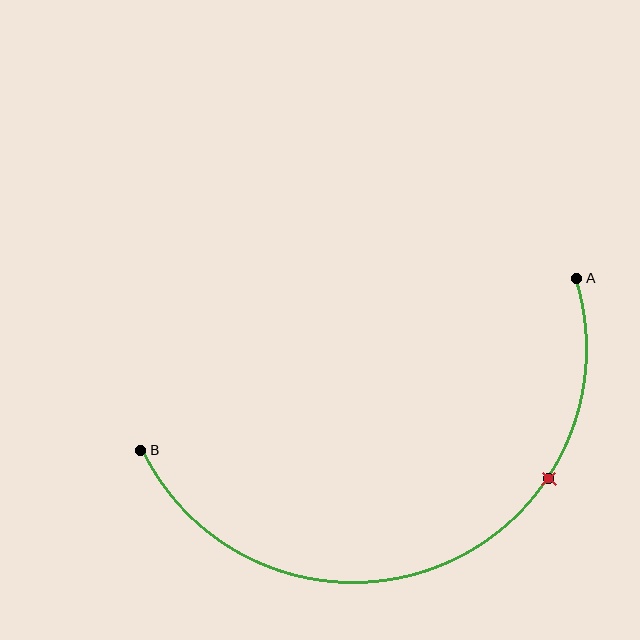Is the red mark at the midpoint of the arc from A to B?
No. The red mark lies on the arc but is closer to endpoint A. The arc midpoint would be at the point on the curve equidistant along the arc from both A and B.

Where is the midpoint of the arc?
The arc midpoint is the point on the curve farthest from the straight line joining A and B. It sits below that line.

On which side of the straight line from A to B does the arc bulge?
The arc bulges below the straight line connecting A and B.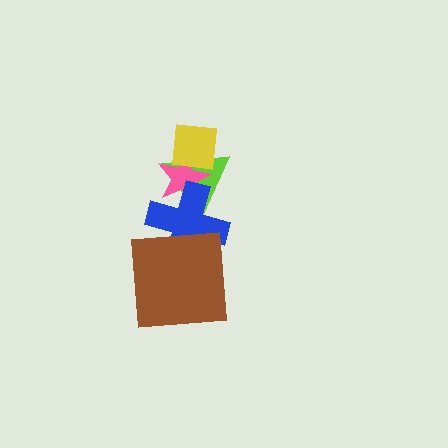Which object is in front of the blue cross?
The brown square is in front of the blue cross.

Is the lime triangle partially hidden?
Yes, it is partially covered by another shape.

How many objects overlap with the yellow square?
2 objects overlap with the yellow square.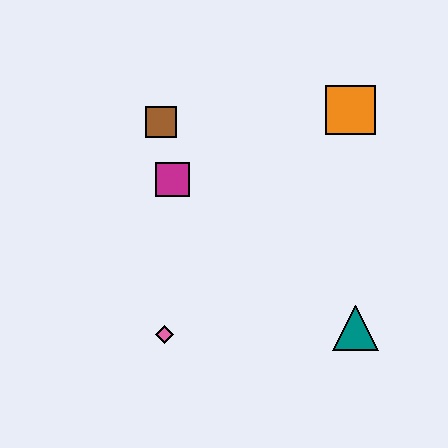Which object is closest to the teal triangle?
The pink diamond is closest to the teal triangle.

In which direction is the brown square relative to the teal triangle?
The brown square is above the teal triangle.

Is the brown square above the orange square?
No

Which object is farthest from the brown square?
The teal triangle is farthest from the brown square.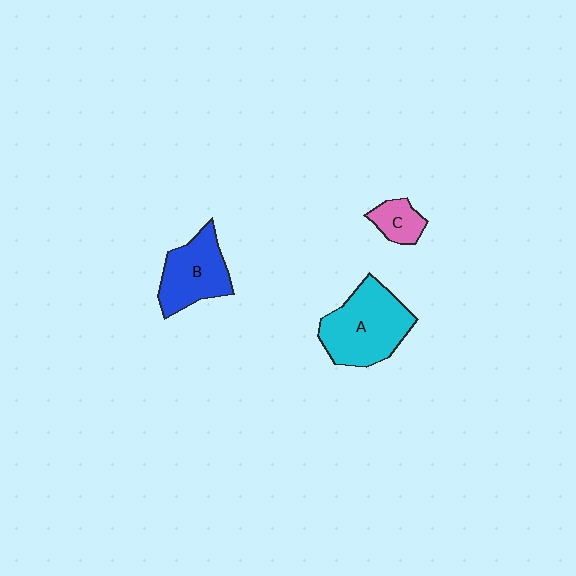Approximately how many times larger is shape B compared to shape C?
Approximately 2.3 times.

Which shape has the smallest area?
Shape C (pink).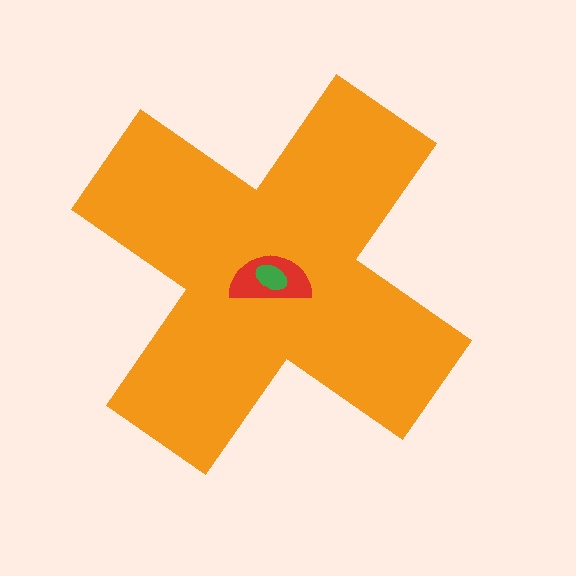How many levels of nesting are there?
3.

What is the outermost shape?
The orange cross.